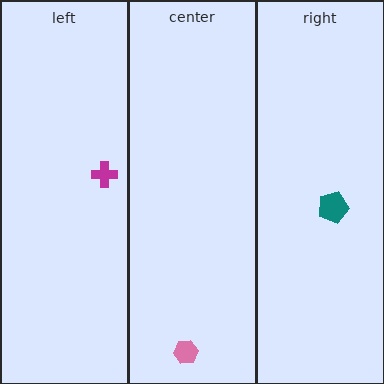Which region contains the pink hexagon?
The center region.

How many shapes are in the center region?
1.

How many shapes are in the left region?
1.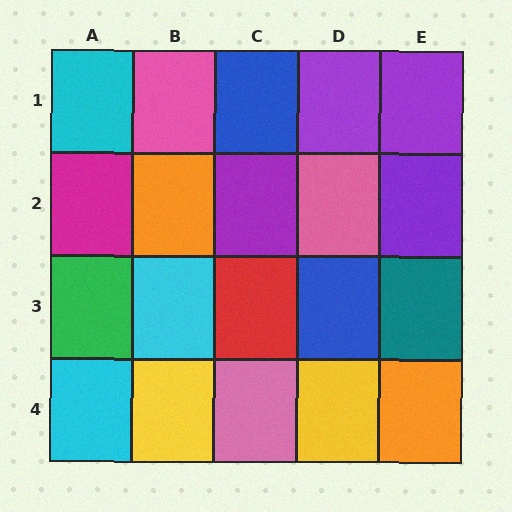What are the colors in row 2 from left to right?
Magenta, orange, purple, pink, purple.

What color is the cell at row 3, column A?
Green.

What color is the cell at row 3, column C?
Red.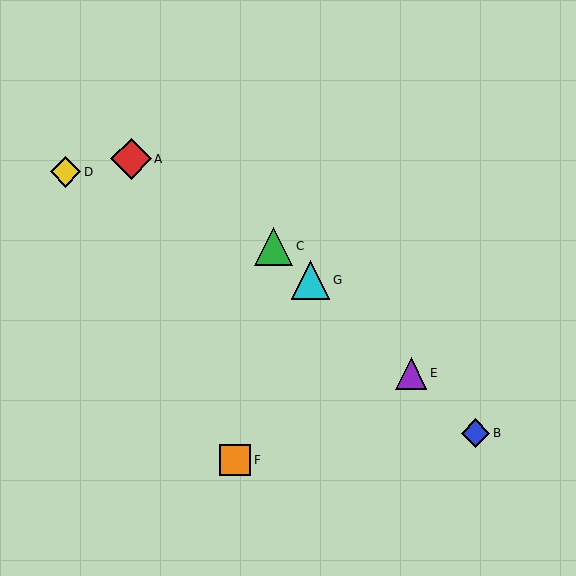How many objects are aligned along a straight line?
4 objects (B, C, E, G) are aligned along a straight line.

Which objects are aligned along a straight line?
Objects B, C, E, G are aligned along a straight line.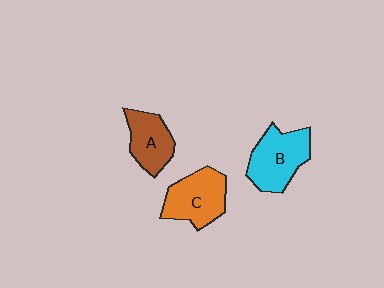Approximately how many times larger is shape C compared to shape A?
Approximately 1.2 times.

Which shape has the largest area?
Shape B (cyan).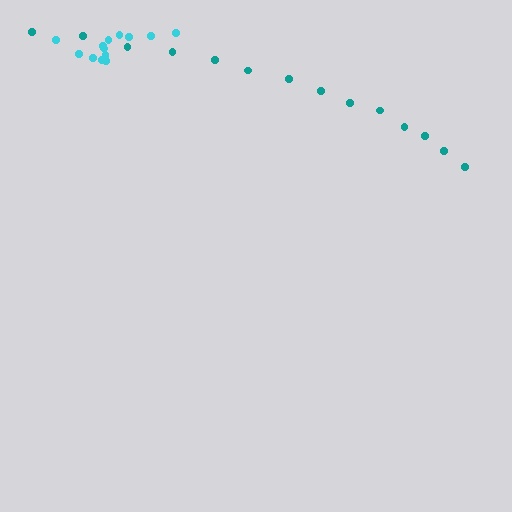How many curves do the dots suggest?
There are 2 distinct paths.